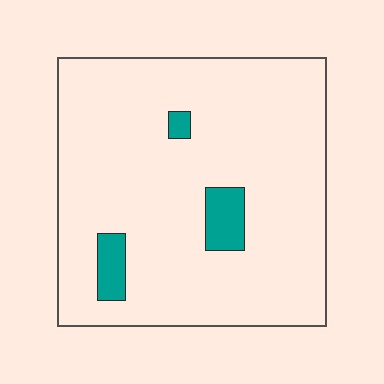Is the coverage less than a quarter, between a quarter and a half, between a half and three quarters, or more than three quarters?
Less than a quarter.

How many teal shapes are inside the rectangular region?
3.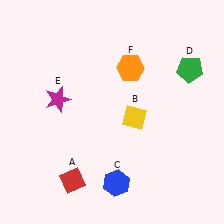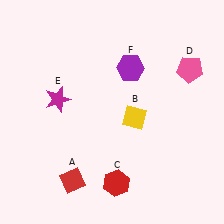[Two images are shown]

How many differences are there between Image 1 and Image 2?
There are 3 differences between the two images.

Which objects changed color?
C changed from blue to red. D changed from green to pink. F changed from orange to purple.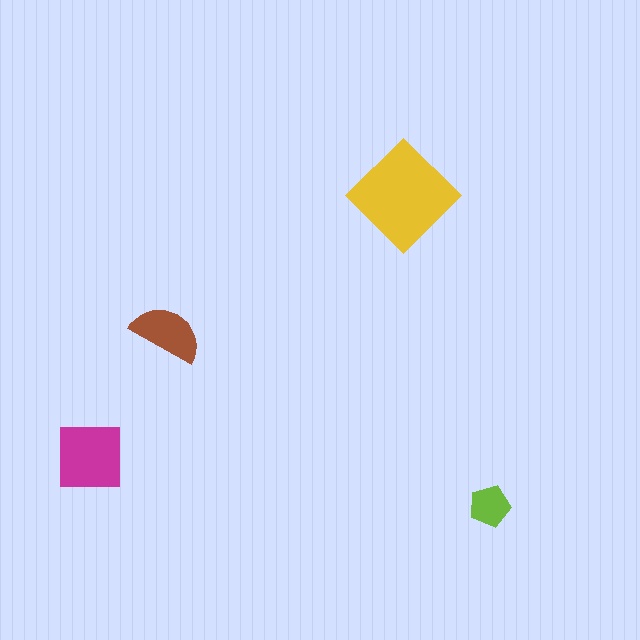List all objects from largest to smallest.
The yellow diamond, the magenta square, the brown semicircle, the lime pentagon.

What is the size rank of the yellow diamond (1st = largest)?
1st.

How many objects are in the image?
There are 4 objects in the image.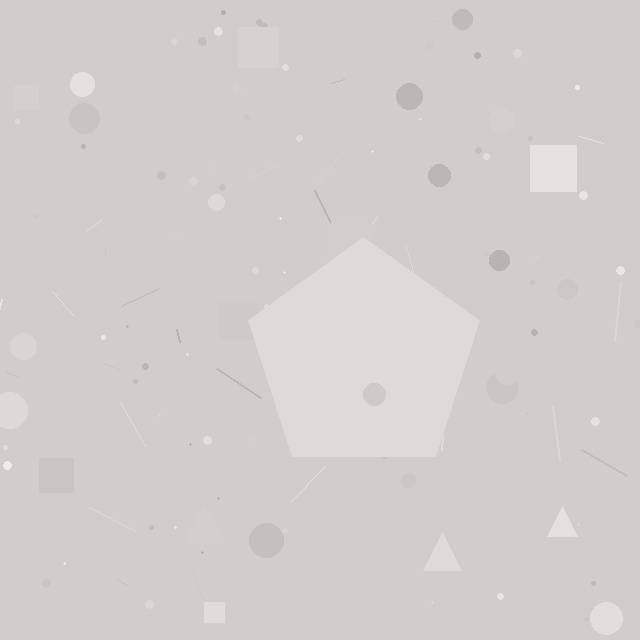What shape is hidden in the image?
A pentagon is hidden in the image.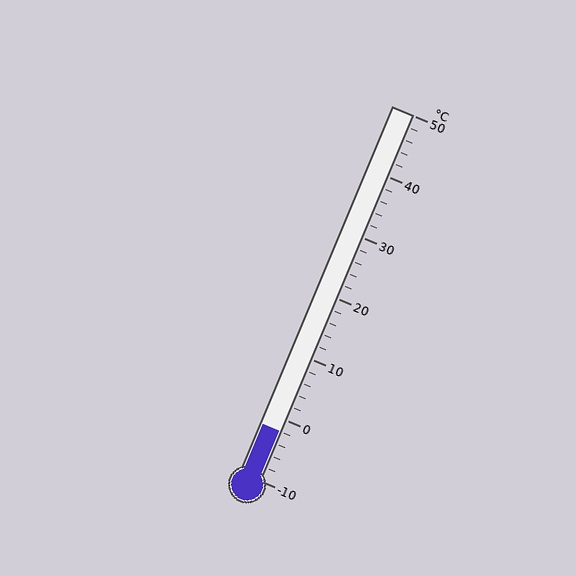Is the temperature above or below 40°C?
The temperature is below 40°C.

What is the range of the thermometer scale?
The thermometer scale ranges from -10°C to 50°C.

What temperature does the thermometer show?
The thermometer shows approximately -2°C.